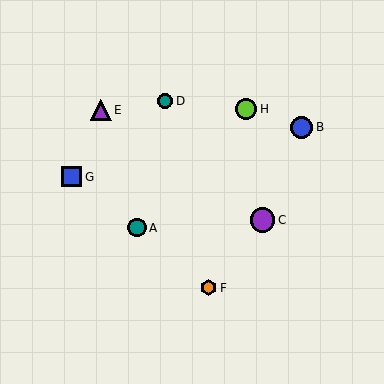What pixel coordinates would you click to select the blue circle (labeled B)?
Click at (302, 127) to select the blue circle B.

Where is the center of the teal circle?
The center of the teal circle is at (165, 101).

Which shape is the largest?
The purple circle (labeled C) is the largest.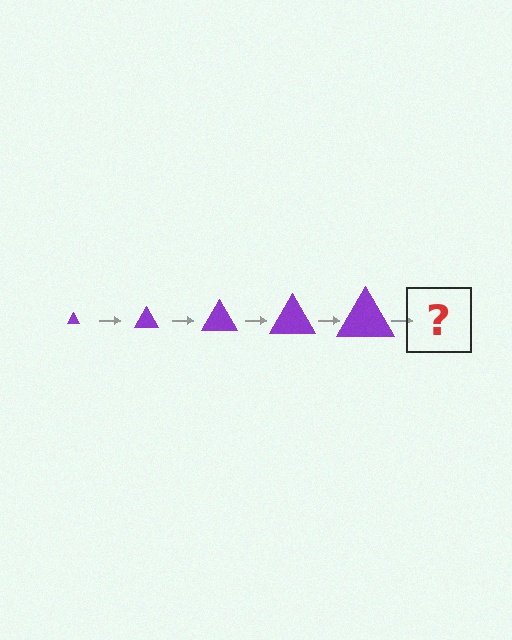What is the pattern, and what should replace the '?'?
The pattern is that the triangle gets progressively larger each step. The '?' should be a purple triangle, larger than the previous one.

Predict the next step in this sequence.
The next step is a purple triangle, larger than the previous one.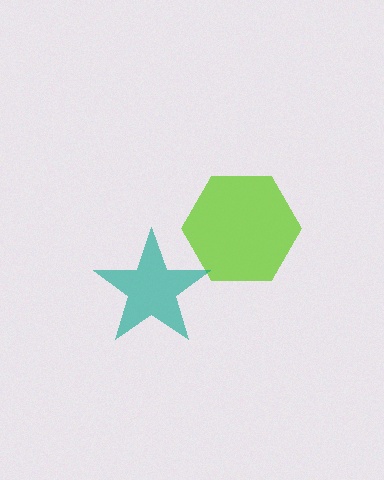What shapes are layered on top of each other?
The layered shapes are: a lime hexagon, a teal star.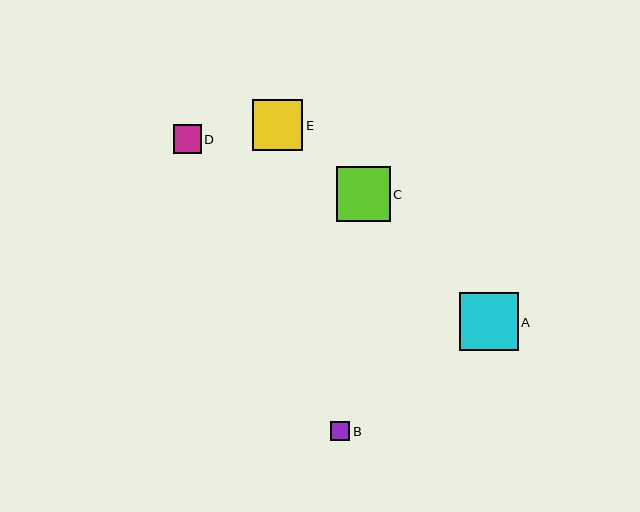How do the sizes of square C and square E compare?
Square C and square E are approximately the same size.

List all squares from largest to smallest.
From largest to smallest: A, C, E, D, B.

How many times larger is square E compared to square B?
Square E is approximately 2.6 times the size of square B.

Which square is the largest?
Square A is the largest with a size of approximately 58 pixels.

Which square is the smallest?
Square B is the smallest with a size of approximately 20 pixels.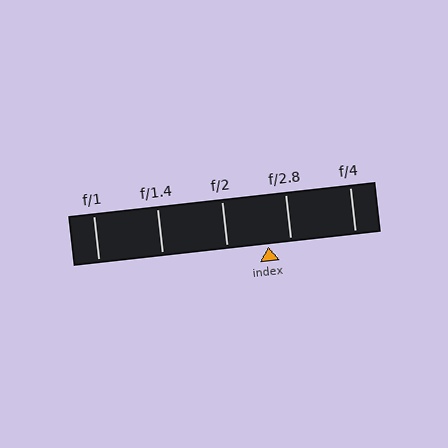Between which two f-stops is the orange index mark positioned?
The index mark is between f/2 and f/2.8.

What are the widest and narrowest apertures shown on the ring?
The widest aperture shown is f/1 and the narrowest is f/4.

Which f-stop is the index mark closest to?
The index mark is closest to f/2.8.